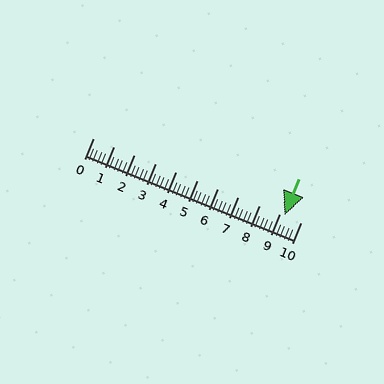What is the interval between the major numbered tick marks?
The major tick marks are spaced 1 units apart.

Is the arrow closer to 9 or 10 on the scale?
The arrow is closer to 9.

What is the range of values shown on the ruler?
The ruler shows values from 0 to 10.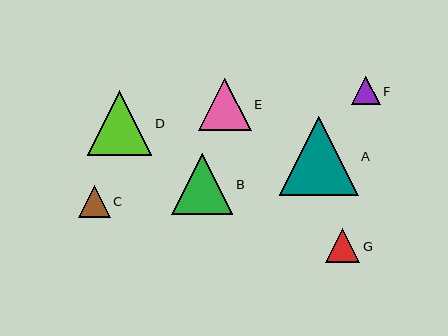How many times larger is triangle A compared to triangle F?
Triangle A is approximately 2.7 times the size of triangle F.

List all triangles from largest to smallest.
From largest to smallest: A, D, B, E, G, C, F.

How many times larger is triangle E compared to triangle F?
Triangle E is approximately 1.8 times the size of triangle F.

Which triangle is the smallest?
Triangle F is the smallest with a size of approximately 29 pixels.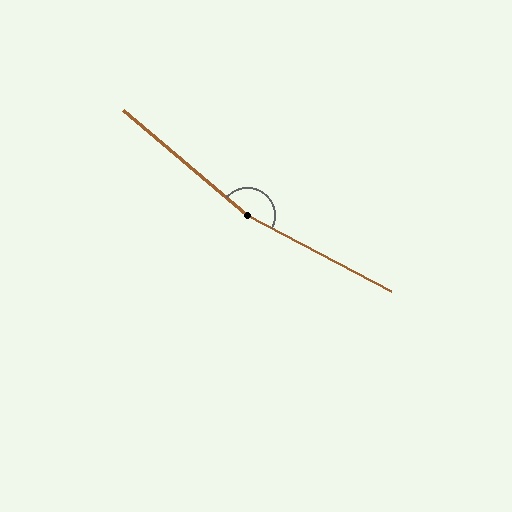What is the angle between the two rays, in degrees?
Approximately 168 degrees.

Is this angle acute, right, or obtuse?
It is obtuse.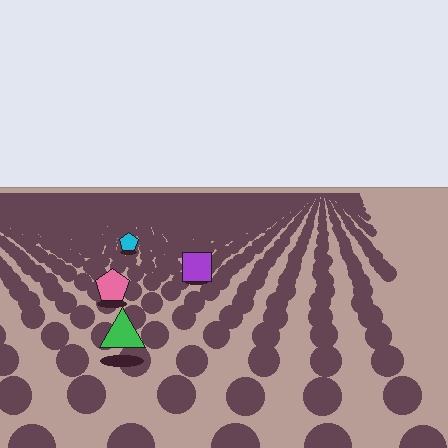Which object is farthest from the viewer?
The cyan pentagon is farthest from the viewer. It appears smaller and the ground texture around it is denser.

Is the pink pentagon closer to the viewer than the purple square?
Yes. The pink pentagon is closer — you can tell from the texture gradient: the ground texture is coarser near it.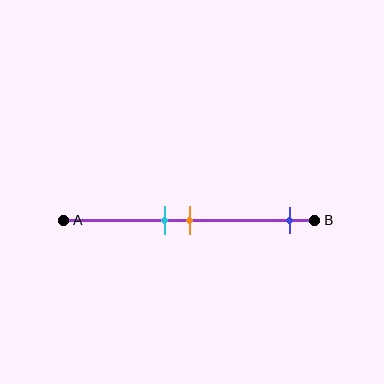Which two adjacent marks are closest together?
The cyan and orange marks are the closest adjacent pair.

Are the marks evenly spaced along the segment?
No, the marks are not evenly spaced.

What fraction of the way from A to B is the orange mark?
The orange mark is approximately 50% (0.5) of the way from A to B.